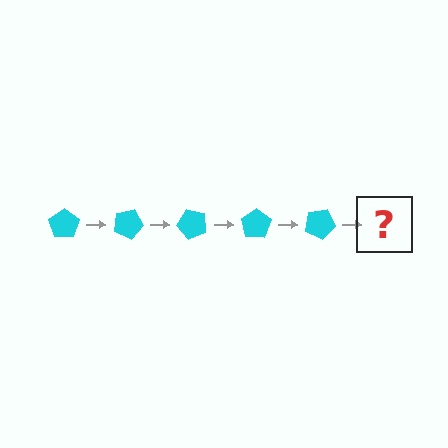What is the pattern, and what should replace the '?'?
The pattern is that the pentagon rotates 25 degrees each step. The '?' should be a cyan pentagon rotated 125 degrees.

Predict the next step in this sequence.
The next step is a cyan pentagon rotated 125 degrees.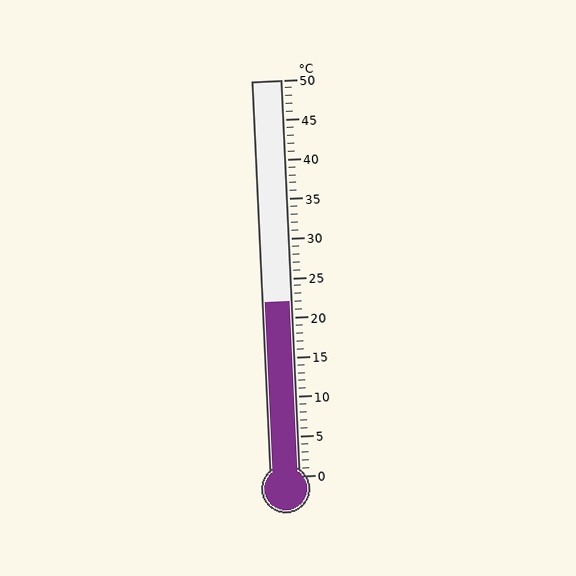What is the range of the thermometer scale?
The thermometer scale ranges from 0°C to 50°C.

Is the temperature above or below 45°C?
The temperature is below 45°C.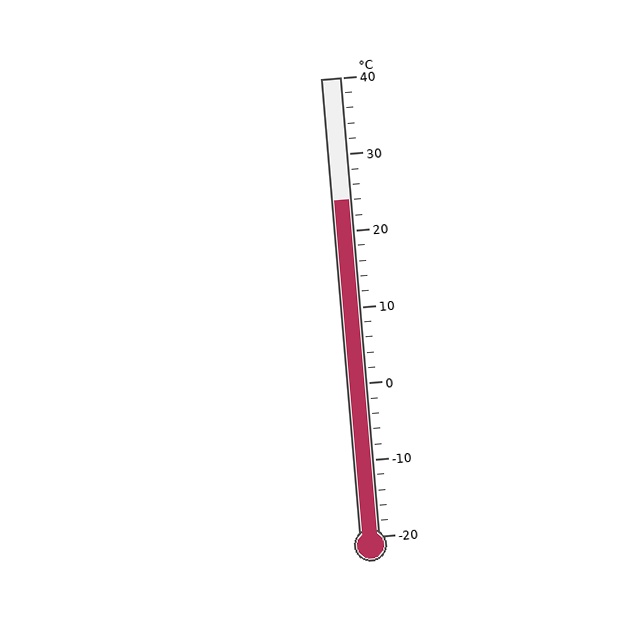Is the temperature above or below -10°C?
The temperature is above -10°C.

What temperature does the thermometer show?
The thermometer shows approximately 24°C.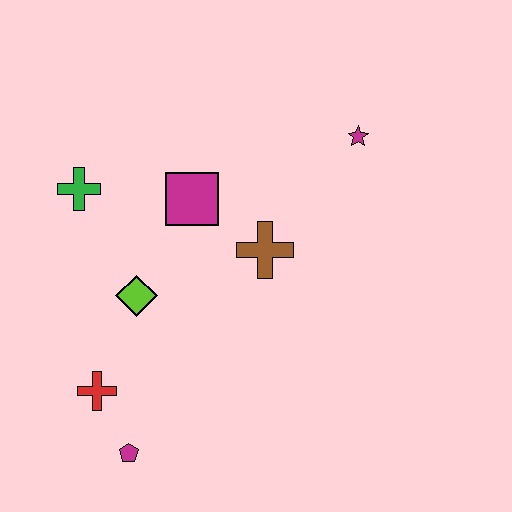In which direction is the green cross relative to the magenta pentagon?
The green cross is above the magenta pentagon.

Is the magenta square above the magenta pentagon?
Yes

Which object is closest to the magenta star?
The brown cross is closest to the magenta star.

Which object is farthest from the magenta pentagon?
The magenta star is farthest from the magenta pentagon.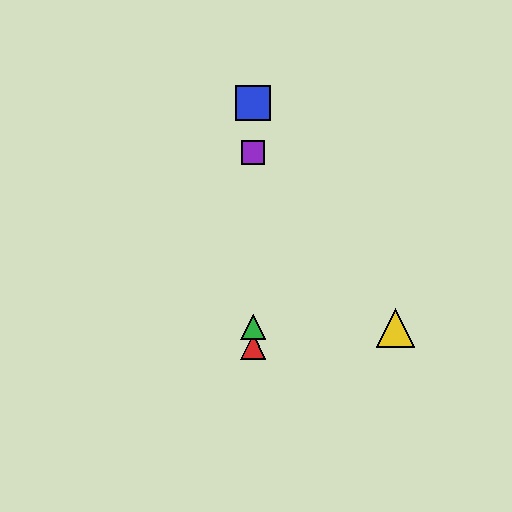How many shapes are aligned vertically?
4 shapes (the red triangle, the blue square, the green triangle, the purple square) are aligned vertically.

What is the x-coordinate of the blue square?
The blue square is at x≈253.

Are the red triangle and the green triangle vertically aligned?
Yes, both are at x≈253.